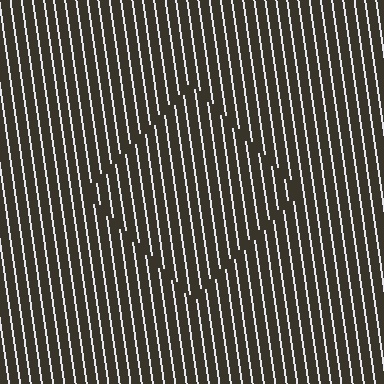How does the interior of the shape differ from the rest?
The interior of the shape contains the same grating, shifted by half a period — the contour is defined by the phase discontinuity where line-ends from the inner and outer gratings abut.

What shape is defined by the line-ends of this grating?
An illusory square. The interior of the shape contains the same grating, shifted by half a period — the contour is defined by the phase discontinuity where line-ends from the inner and outer gratings abut.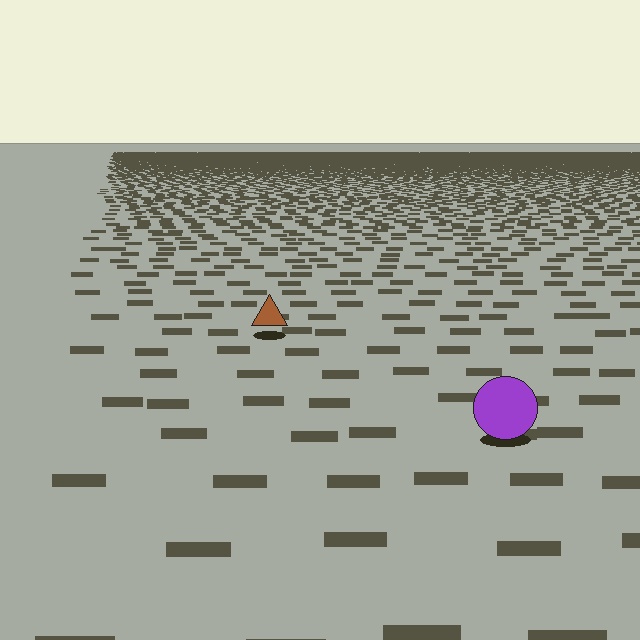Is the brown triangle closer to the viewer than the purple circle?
No. The purple circle is closer — you can tell from the texture gradient: the ground texture is coarser near it.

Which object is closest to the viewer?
The purple circle is closest. The texture marks near it are larger and more spread out.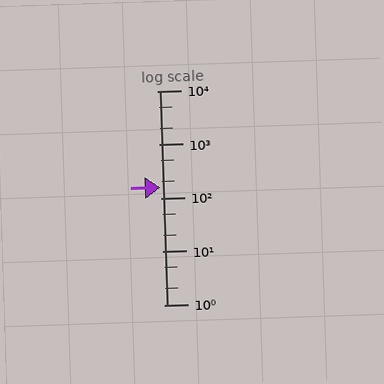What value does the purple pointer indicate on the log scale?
The pointer indicates approximately 160.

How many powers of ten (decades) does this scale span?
The scale spans 4 decades, from 1 to 10000.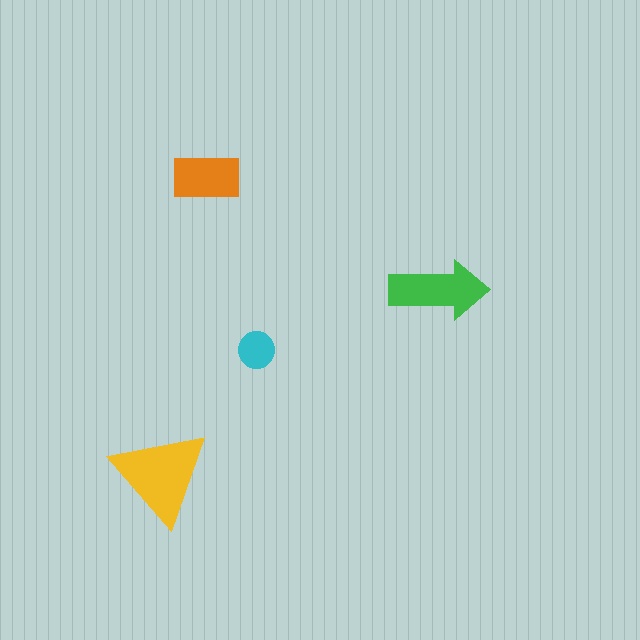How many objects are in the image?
There are 4 objects in the image.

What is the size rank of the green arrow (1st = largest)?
2nd.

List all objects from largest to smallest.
The yellow triangle, the green arrow, the orange rectangle, the cyan circle.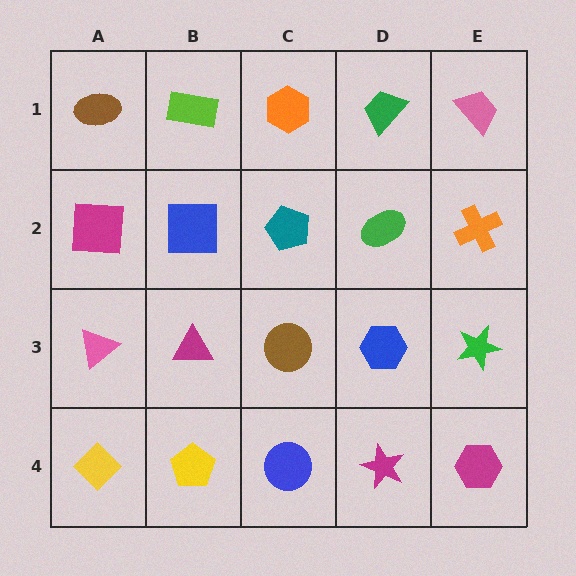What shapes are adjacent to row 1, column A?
A magenta square (row 2, column A), a lime rectangle (row 1, column B).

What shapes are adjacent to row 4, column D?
A blue hexagon (row 3, column D), a blue circle (row 4, column C), a magenta hexagon (row 4, column E).